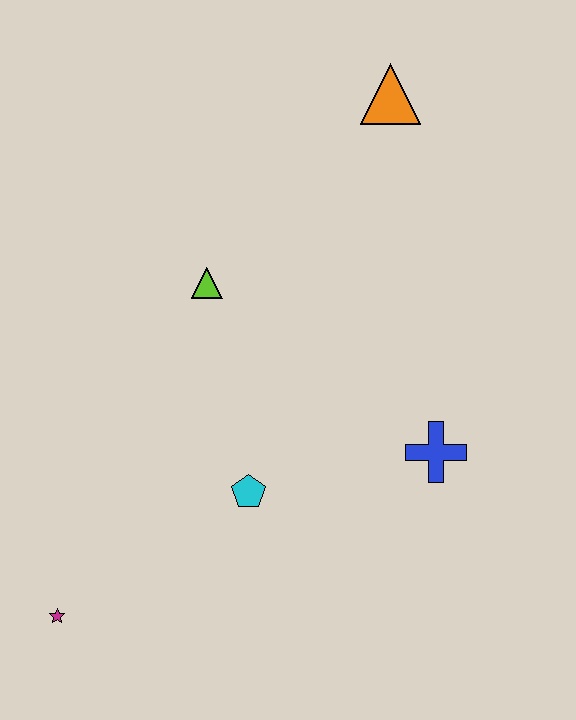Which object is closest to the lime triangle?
The cyan pentagon is closest to the lime triangle.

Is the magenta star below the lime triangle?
Yes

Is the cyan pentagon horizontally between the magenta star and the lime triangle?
No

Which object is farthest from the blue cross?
The magenta star is farthest from the blue cross.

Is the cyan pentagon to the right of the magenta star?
Yes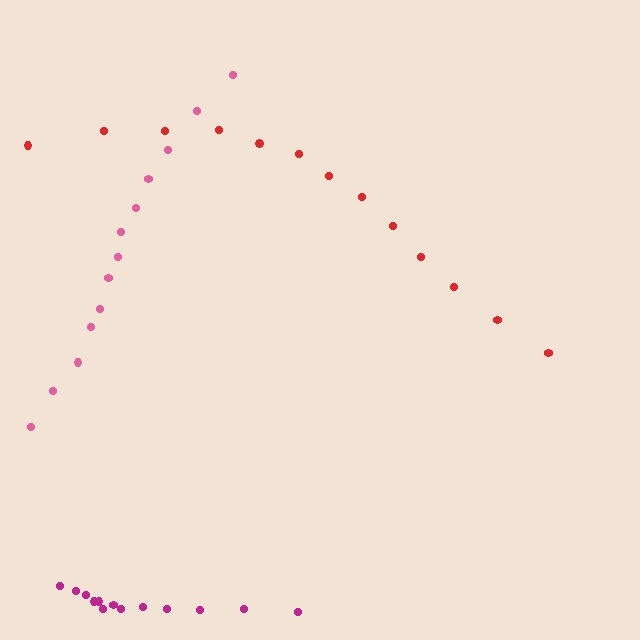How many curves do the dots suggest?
There are 3 distinct paths.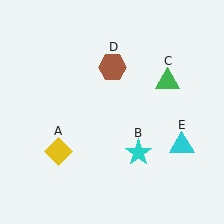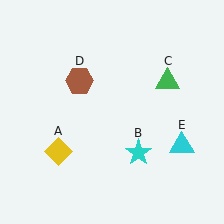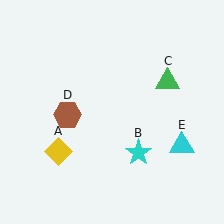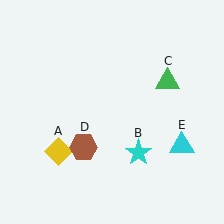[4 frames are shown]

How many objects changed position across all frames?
1 object changed position: brown hexagon (object D).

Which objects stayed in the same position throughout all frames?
Yellow diamond (object A) and cyan star (object B) and green triangle (object C) and cyan triangle (object E) remained stationary.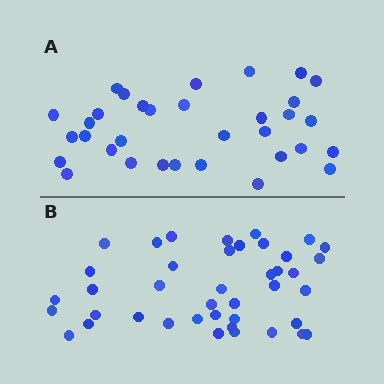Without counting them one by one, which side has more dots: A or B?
Region B (the bottom region) has more dots.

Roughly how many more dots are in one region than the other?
Region B has roughly 8 or so more dots than region A.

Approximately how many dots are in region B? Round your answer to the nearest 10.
About 40 dots. (The exact count is 41, which rounds to 40.)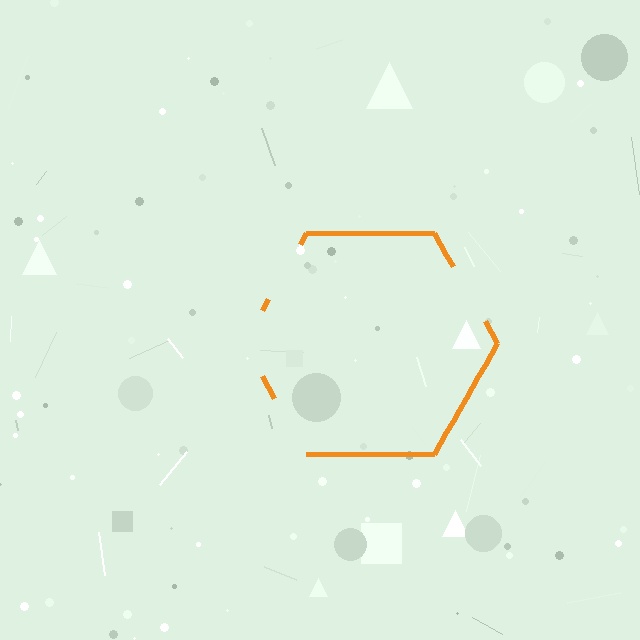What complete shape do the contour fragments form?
The contour fragments form a hexagon.